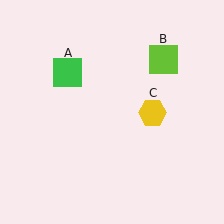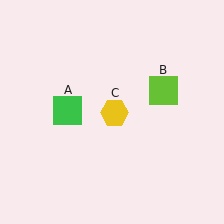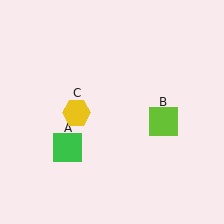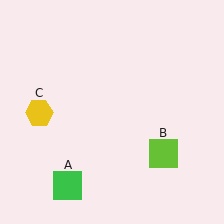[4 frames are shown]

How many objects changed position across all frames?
3 objects changed position: green square (object A), lime square (object B), yellow hexagon (object C).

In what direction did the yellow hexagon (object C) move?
The yellow hexagon (object C) moved left.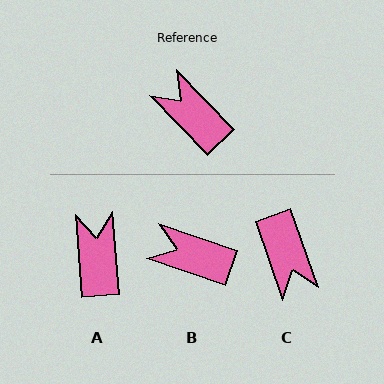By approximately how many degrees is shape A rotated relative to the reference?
Approximately 39 degrees clockwise.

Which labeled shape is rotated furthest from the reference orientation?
C, about 156 degrees away.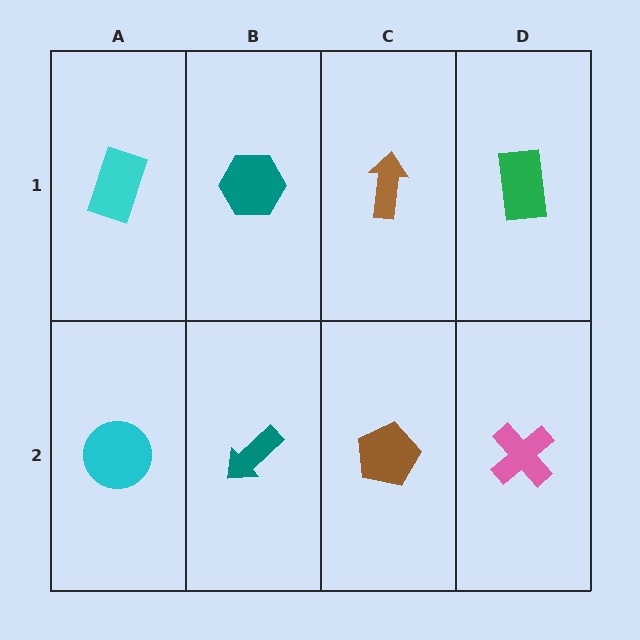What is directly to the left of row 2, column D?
A brown pentagon.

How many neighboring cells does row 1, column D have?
2.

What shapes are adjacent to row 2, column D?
A green rectangle (row 1, column D), a brown pentagon (row 2, column C).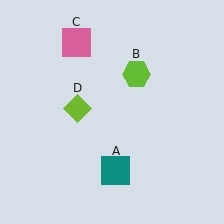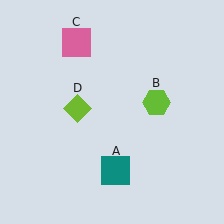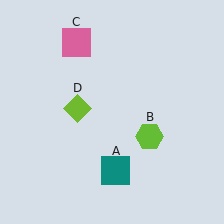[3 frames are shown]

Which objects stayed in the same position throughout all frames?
Teal square (object A) and pink square (object C) and lime diamond (object D) remained stationary.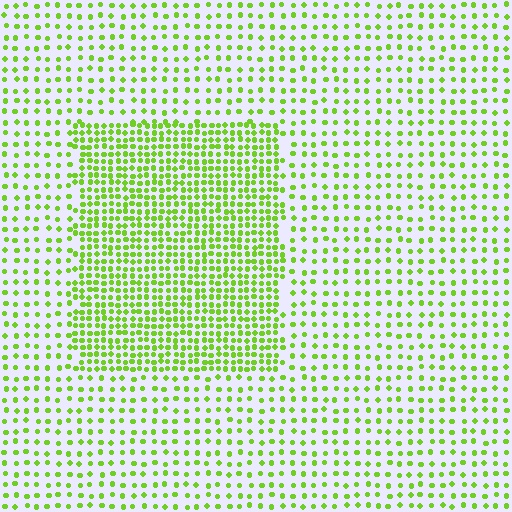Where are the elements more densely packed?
The elements are more densely packed inside the rectangle boundary.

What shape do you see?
I see a rectangle.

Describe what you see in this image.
The image contains small lime elements arranged at two different densities. A rectangle-shaped region is visible where the elements are more densely packed than the surrounding area.